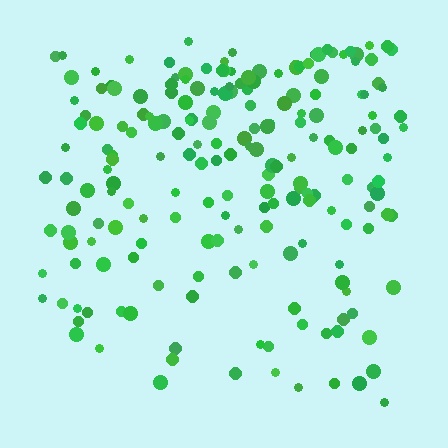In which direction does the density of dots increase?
From bottom to top, with the top side densest.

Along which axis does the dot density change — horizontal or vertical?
Vertical.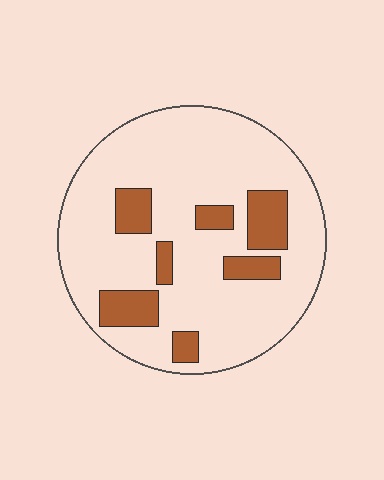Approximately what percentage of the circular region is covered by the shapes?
Approximately 20%.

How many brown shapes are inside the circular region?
7.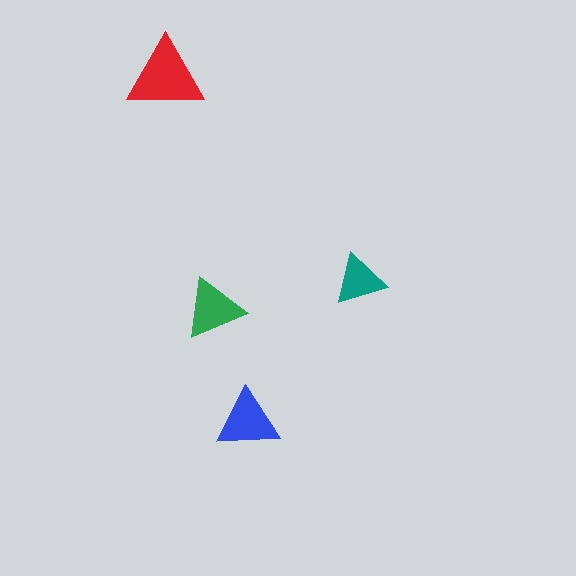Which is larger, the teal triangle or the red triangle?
The red one.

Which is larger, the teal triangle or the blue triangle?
The blue one.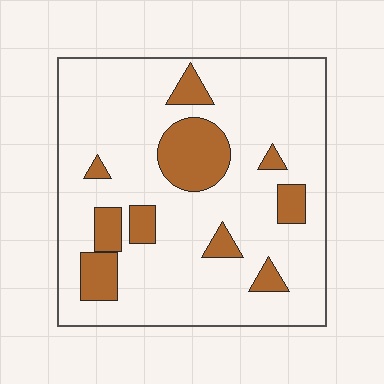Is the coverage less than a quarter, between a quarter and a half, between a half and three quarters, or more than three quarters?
Less than a quarter.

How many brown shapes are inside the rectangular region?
10.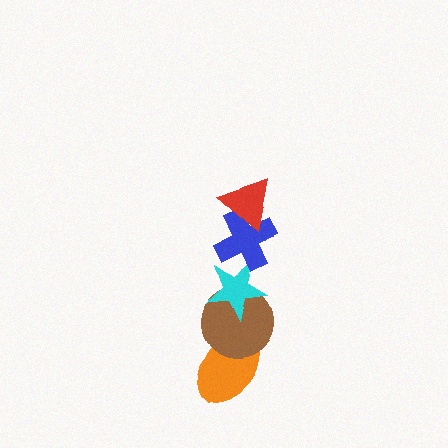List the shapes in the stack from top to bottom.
From top to bottom: the red triangle, the blue cross, the cyan star, the brown circle, the orange ellipse.